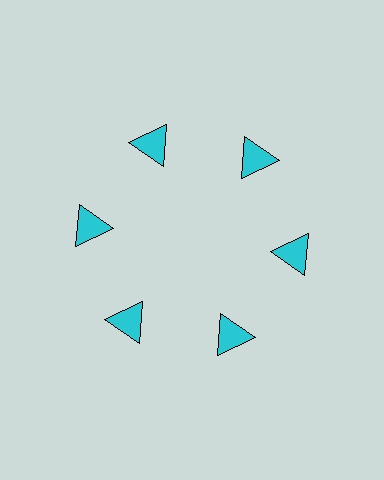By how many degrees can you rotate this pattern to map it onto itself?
The pattern maps onto itself every 60 degrees of rotation.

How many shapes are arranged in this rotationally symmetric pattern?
There are 6 shapes, arranged in 6 groups of 1.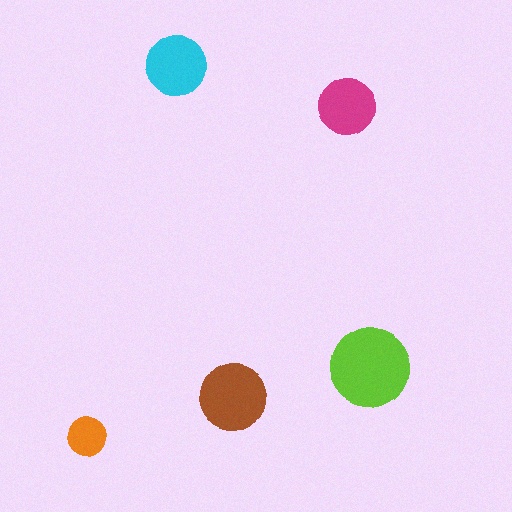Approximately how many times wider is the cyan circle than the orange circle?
About 1.5 times wider.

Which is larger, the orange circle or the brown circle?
The brown one.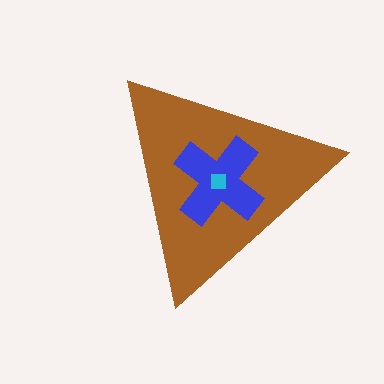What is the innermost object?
The cyan square.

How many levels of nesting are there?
3.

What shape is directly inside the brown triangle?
The blue cross.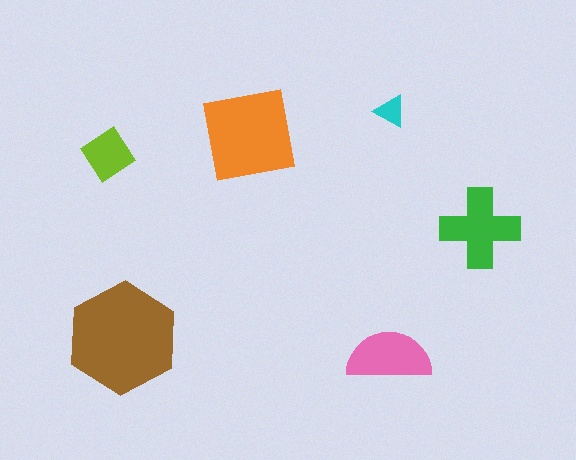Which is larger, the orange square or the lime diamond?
The orange square.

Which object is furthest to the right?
The green cross is rightmost.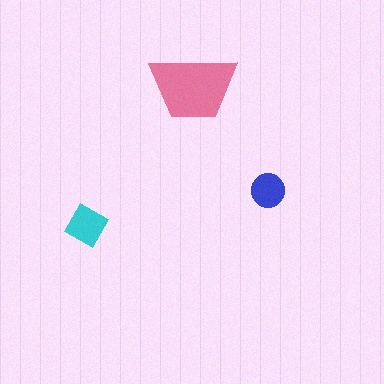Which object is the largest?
The pink trapezoid.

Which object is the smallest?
The blue circle.